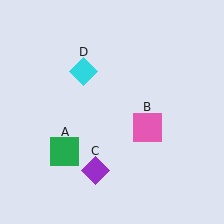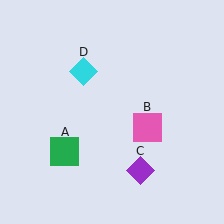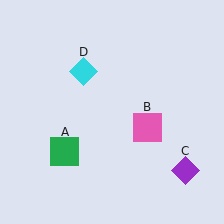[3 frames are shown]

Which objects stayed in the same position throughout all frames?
Green square (object A) and pink square (object B) and cyan diamond (object D) remained stationary.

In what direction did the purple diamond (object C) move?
The purple diamond (object C) moved right.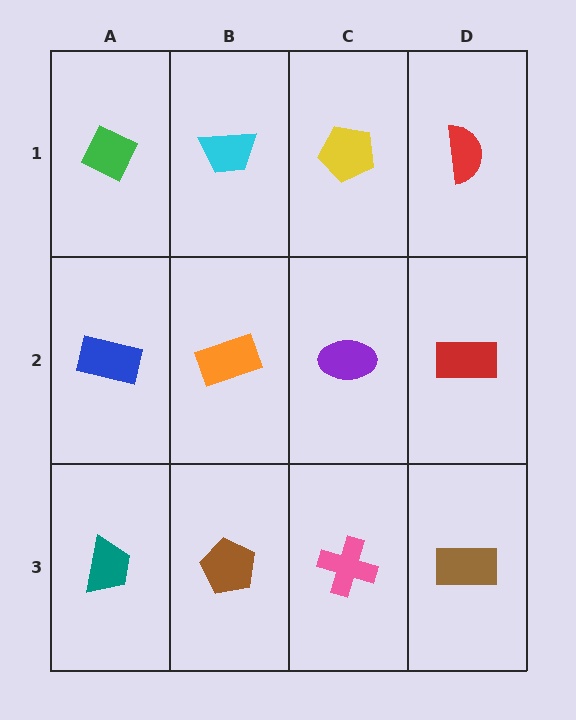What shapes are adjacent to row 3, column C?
A purple ellipse (row 2, column C), a brown pentagon (row 3, column B), a brown rectangle (row 3, column D).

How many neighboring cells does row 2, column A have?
3.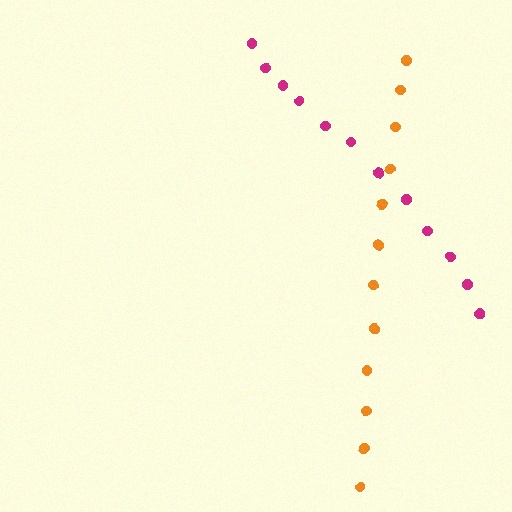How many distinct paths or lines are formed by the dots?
There are 2 distinct paths.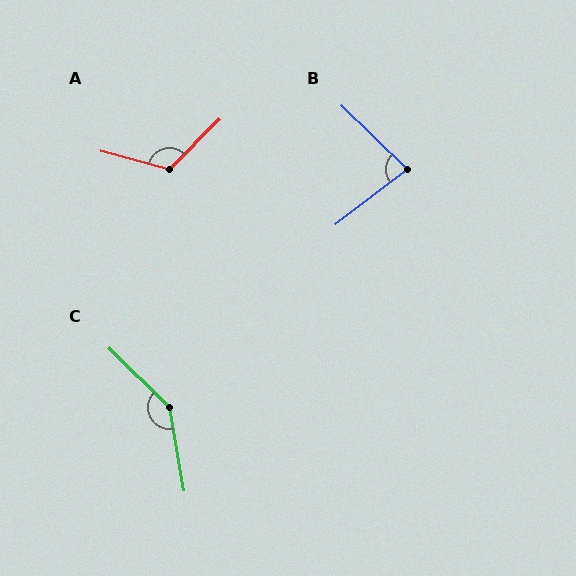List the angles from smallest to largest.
B (82°), A (120°), C (144°).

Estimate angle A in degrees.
Approximately 120 degrees.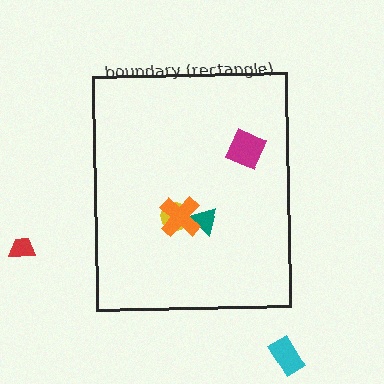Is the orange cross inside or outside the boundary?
Inside.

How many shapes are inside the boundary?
4 inside, 2 outside.